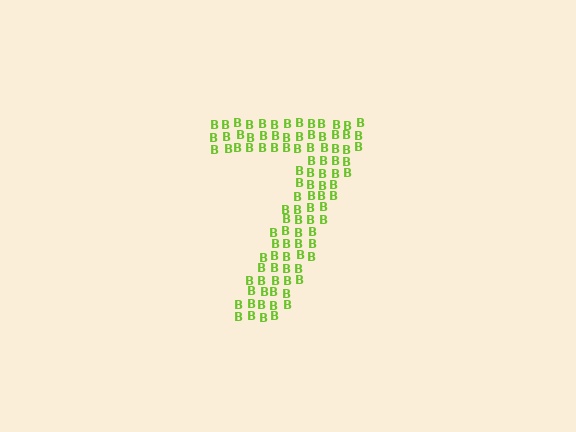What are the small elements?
The small elements are letter B's.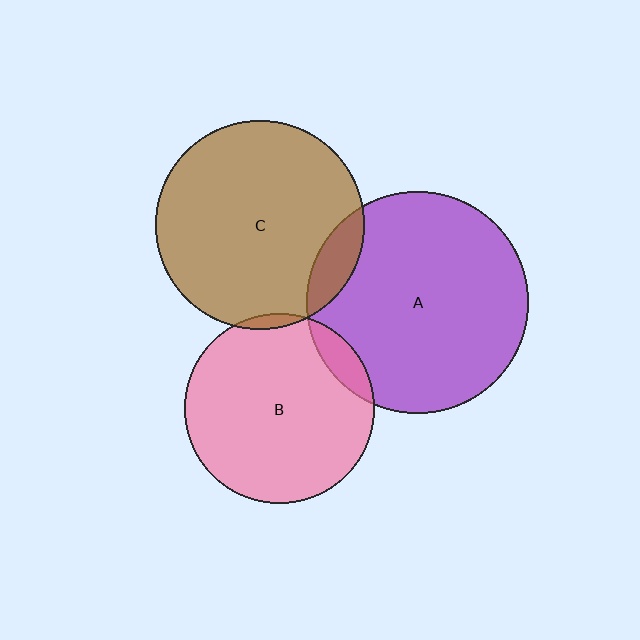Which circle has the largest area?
Circle A (purple).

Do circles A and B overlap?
Yes.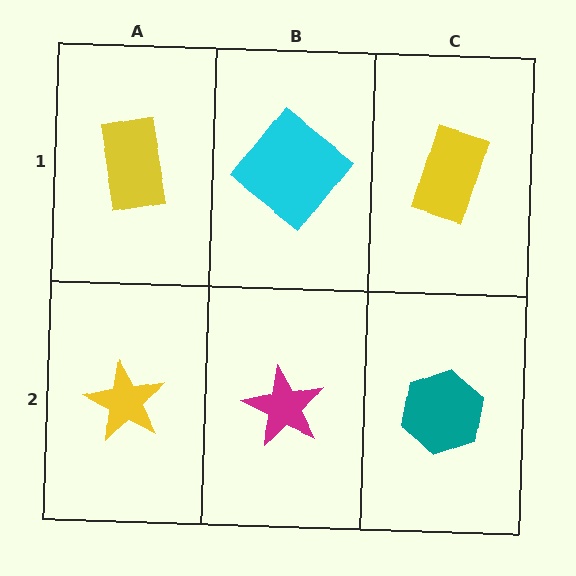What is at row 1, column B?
A cyan diamond.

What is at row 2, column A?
A yellow star.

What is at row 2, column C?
A teal hexagon.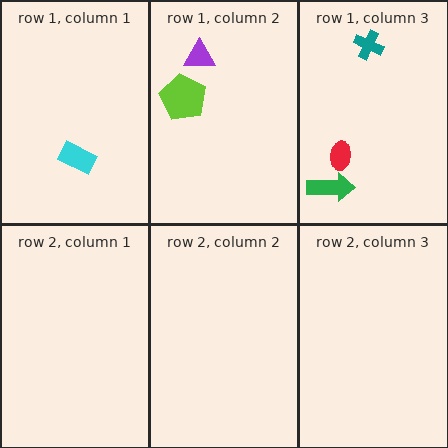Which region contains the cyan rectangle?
The row 1, column 1 region.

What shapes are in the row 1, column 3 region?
The red ellipse, the green arrow, the teal cross.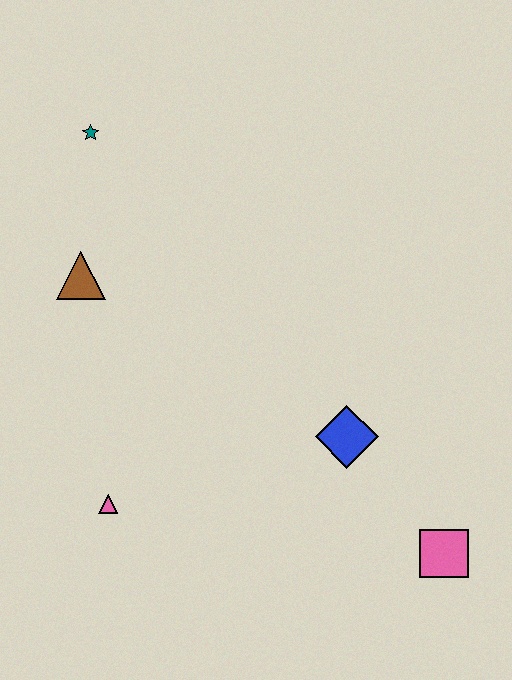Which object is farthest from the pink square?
The teal star is farthest from the pink square.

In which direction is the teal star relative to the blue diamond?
The teal star is above the blue diamond.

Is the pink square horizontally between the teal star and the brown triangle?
No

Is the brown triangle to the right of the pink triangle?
No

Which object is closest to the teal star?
The brown triangle is closest to the teal star.